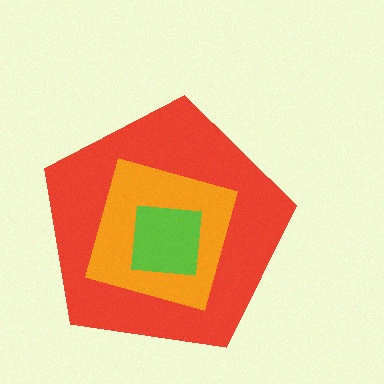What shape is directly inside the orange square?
The lime square.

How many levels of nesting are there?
3.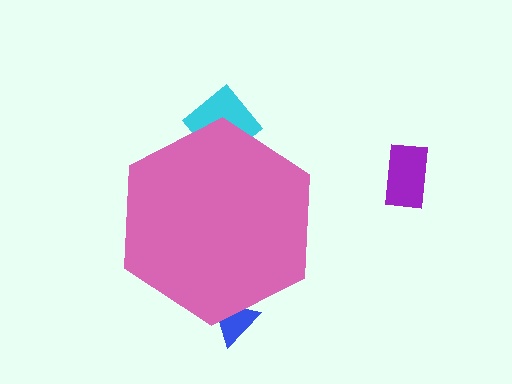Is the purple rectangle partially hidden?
No, the purple rectangle is fully visible.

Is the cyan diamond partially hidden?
Yes, the cyan diamond is partially hidden behind the pink hexagon.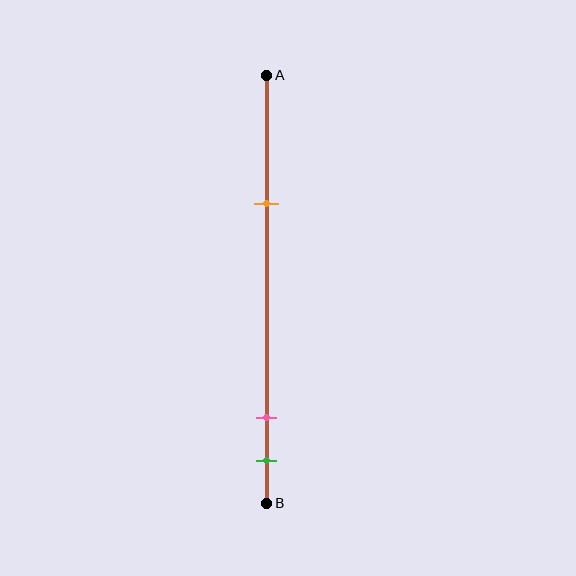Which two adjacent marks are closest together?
The pink and green marks are the closest adjacent pair.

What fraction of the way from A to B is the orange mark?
The orange mark is approximately 30% (0.3) of the way from A to B.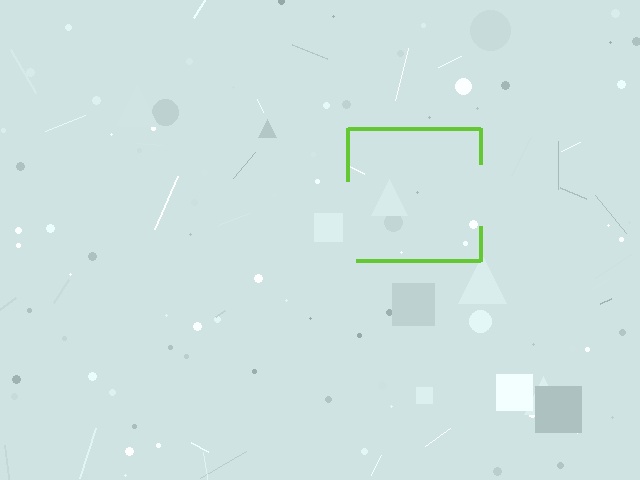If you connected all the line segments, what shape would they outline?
They would outline a square.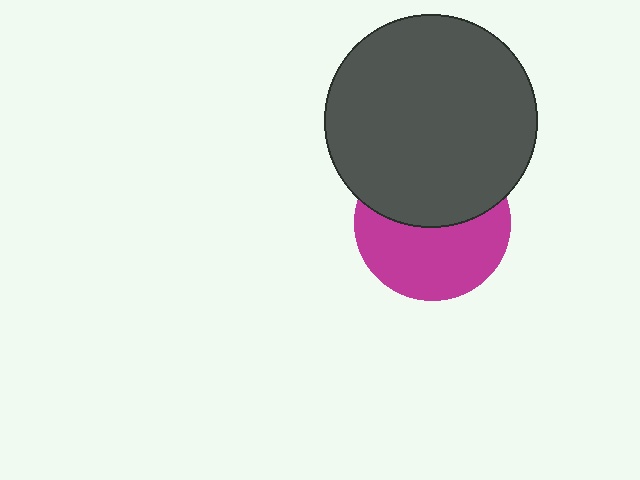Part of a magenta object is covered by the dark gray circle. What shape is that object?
It is a circle.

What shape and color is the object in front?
The object in front is a dark gray circle.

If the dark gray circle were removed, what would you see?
You would see the complete magenta circle.